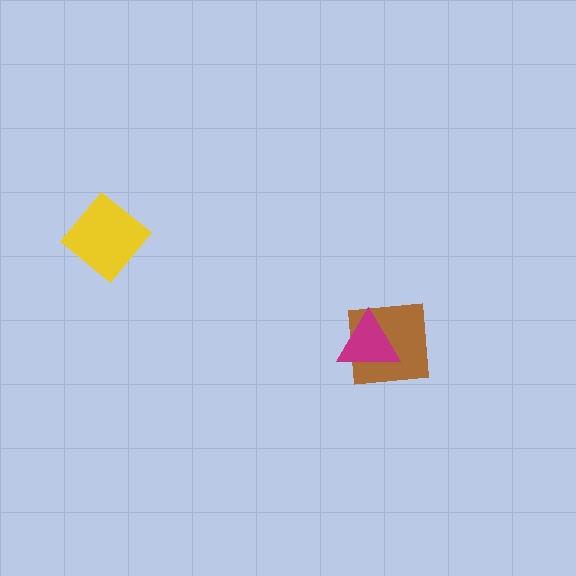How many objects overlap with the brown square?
1 object overlaps with the brown square.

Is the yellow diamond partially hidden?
No, no other shape covers it.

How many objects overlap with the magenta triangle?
1 object overlaps with the magenta triangle.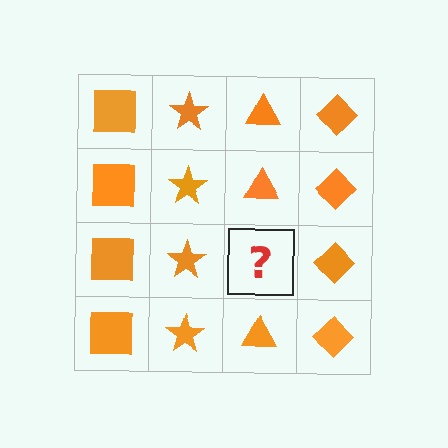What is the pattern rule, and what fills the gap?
The rule is that each column has a consistent shape. The gap should be filled with an orange triangle.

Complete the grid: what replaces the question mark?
The question mark should be replaced with an orange triangle.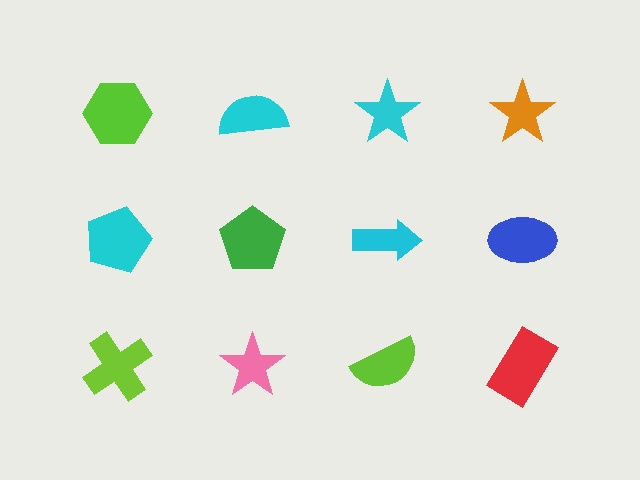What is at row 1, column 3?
A cyan star.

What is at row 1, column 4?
An orange star.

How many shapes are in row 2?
4 shapes.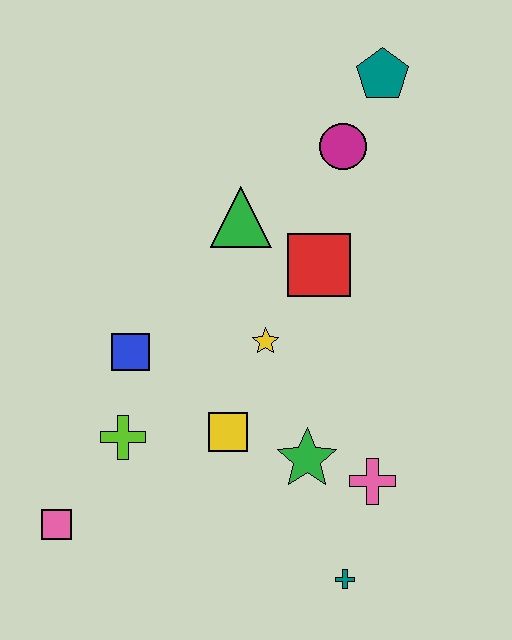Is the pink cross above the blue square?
No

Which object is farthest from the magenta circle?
The pink square is farthest from the magenta circle.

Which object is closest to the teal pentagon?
The magenta circle is closest to the teal pentagon.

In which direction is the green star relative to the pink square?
The green star is to the right of the pink square.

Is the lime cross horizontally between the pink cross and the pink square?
Yes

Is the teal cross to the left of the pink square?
No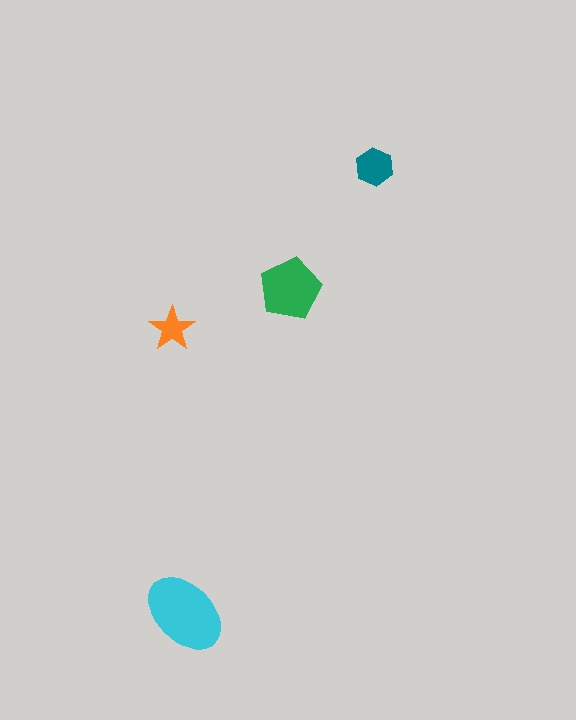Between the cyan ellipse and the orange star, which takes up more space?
The cyan ellipse.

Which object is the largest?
The cyan ellipse.